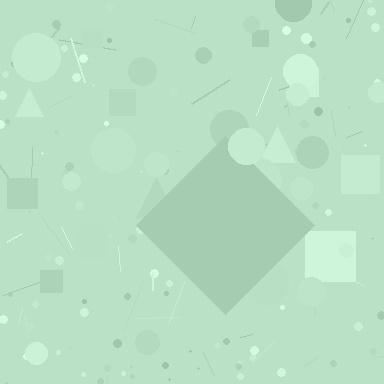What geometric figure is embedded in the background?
A diamond is embedded in the background.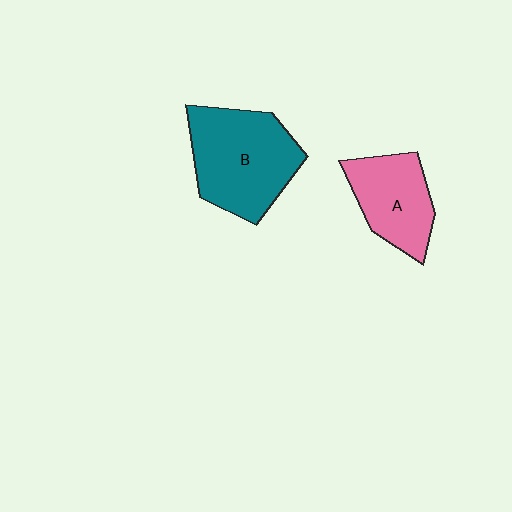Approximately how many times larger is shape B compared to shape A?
Approximately 1.5 times.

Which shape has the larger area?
Shape B (teal).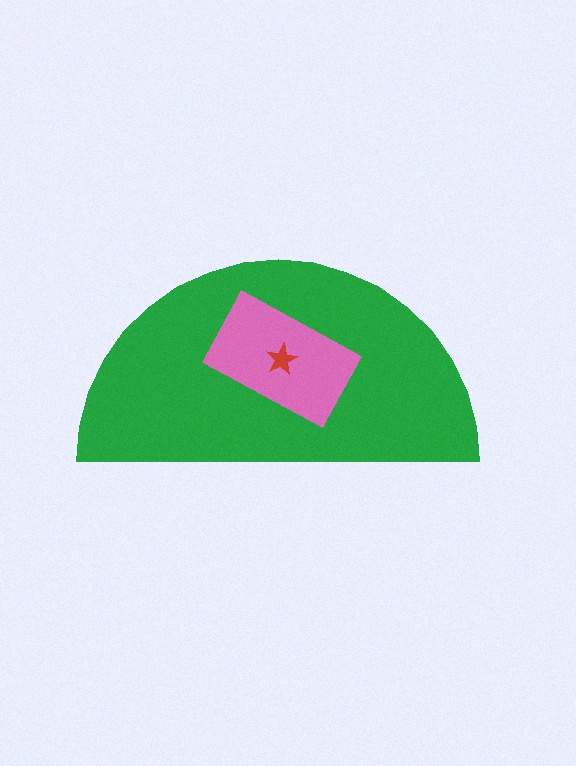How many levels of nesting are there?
3.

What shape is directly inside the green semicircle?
The pink rectangle.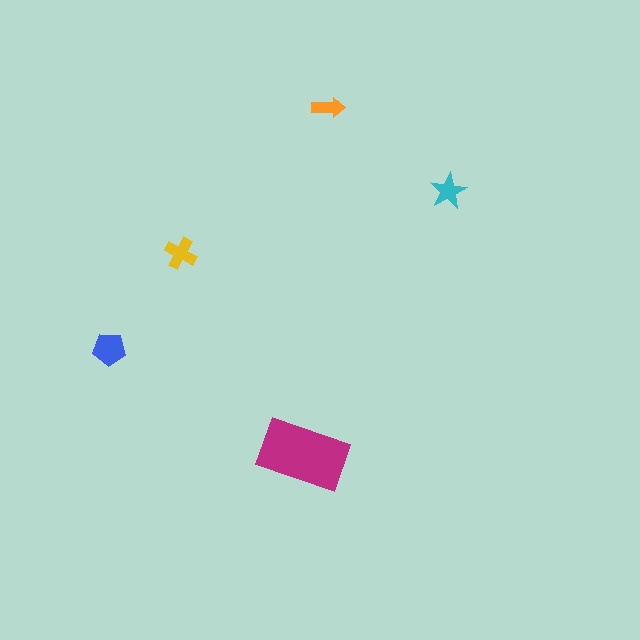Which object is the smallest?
The orange arrow.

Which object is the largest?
The magenta rectangle.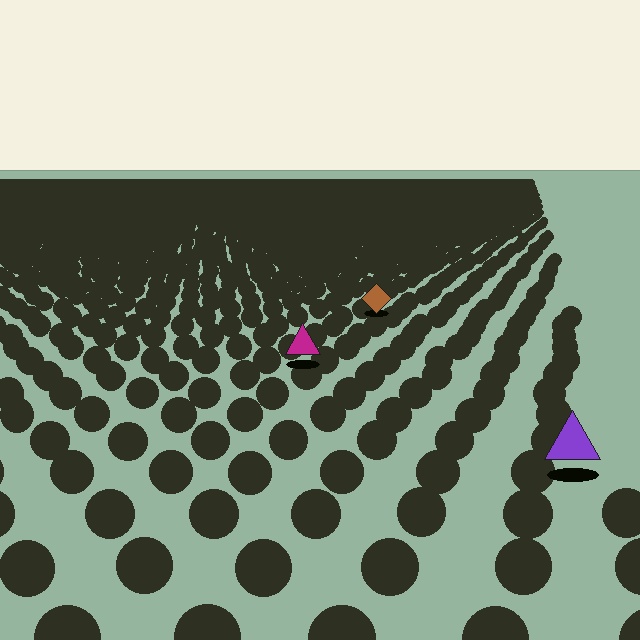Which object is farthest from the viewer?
The brown diamond is farthest from the viewer. It appears smaller and the ground texture around it is denser.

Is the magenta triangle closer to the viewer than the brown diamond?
Yes. The magenta triangle is closer — you can tell from the texture gradient: the ground texture is coarser near it.